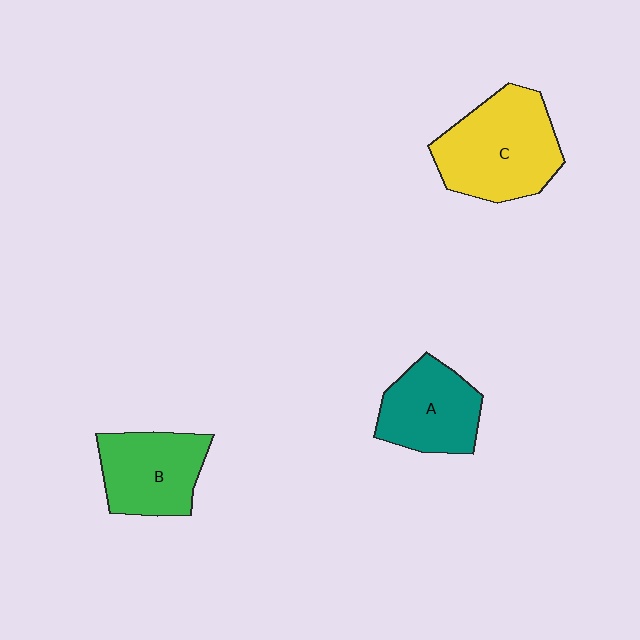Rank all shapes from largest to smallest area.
From largest to smallest: C (yellow), B (green), A (teal).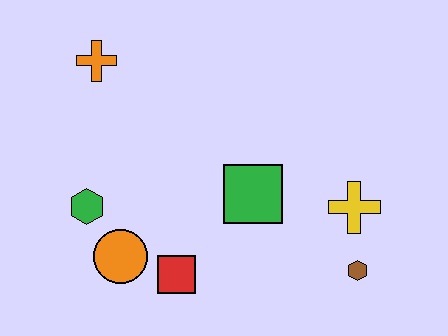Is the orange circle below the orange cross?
Yes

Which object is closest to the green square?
The yellow cross is closest to the green square.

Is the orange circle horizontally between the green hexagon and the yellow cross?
Yes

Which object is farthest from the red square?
The orange cross is farthest from the red square.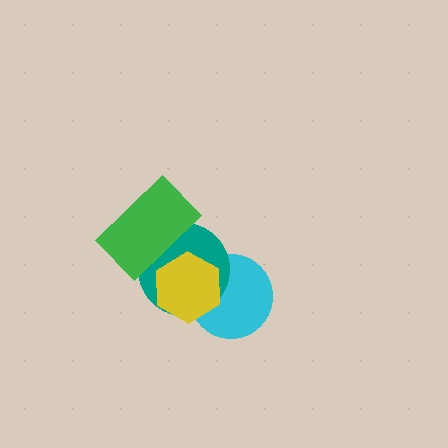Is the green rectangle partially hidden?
No, no other shape covers it.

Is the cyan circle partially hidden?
Yes, it is partially covered by another shape.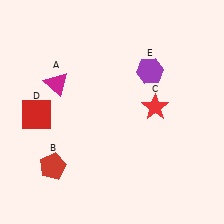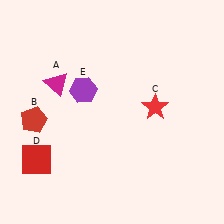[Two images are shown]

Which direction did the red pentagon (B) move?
The red pentagon (B) moved up.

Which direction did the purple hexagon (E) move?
The purple hexagon (E) moved left.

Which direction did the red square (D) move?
The red square (D) moved down.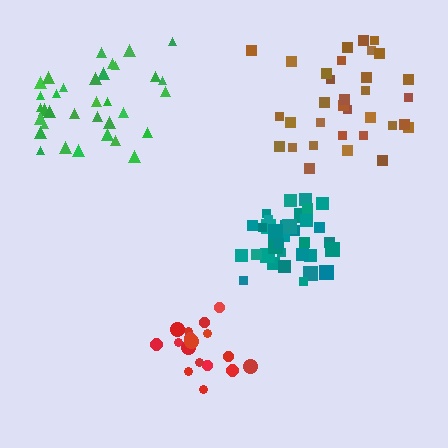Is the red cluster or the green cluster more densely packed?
Red.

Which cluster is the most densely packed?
Teal.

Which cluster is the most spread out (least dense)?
Brown.